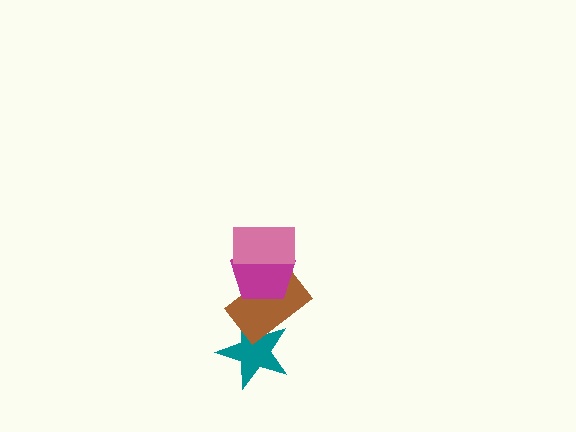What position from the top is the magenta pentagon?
The magenta pentagon is 2nd from the top.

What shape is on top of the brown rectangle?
The magenta pentagon is on top of the brown rectangle.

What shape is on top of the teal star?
The brown rectangle is on top of the teal star.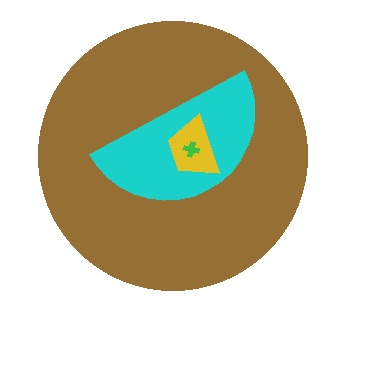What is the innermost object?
The green cross.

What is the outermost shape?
The brown circle.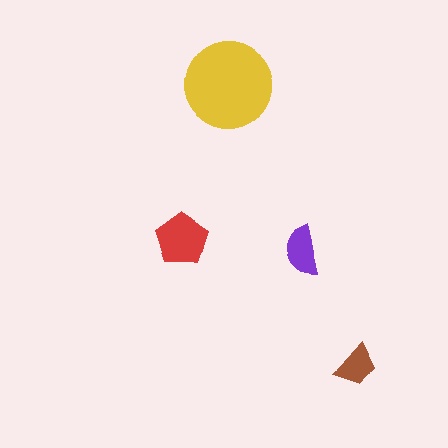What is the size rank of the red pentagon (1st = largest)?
2nd.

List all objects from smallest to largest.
The brown trapezoid, the purple semicircle, the red pentagon, the yellow circle.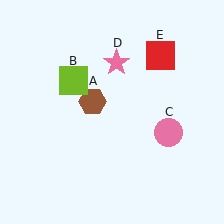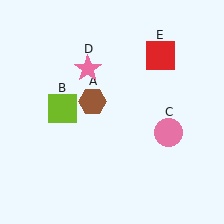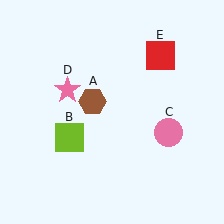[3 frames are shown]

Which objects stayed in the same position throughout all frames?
Brown hexagon (object A) and pink circle (object C) and red square (object E) remained stationary.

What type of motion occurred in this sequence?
The lime square (object B), pink star (object D) rotated counterclockwise around the center of the scene.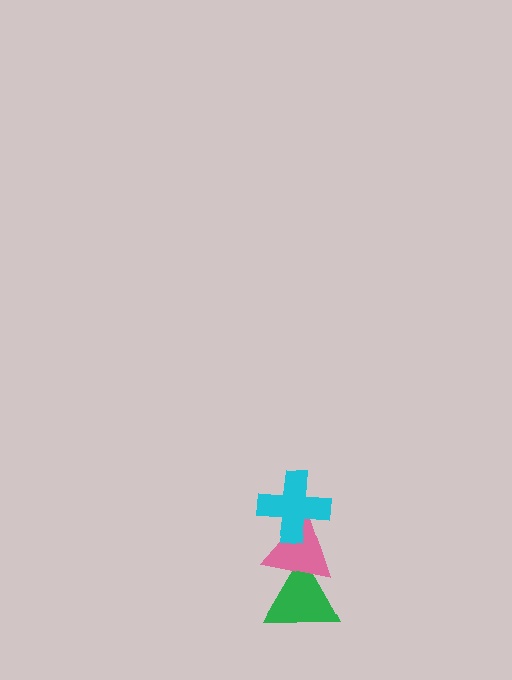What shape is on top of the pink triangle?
The cyan cross is on top of the pink triangle.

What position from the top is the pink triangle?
The pink triangle is 2nd from the top.